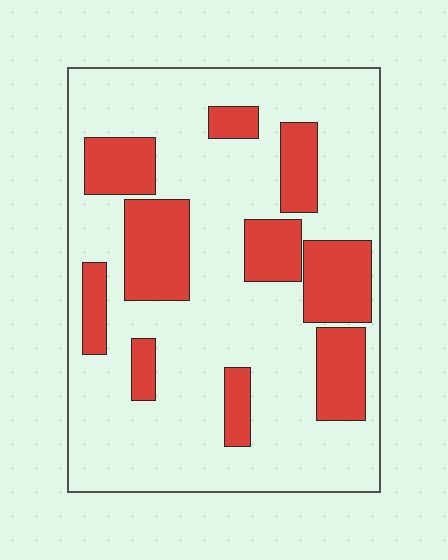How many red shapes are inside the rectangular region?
10.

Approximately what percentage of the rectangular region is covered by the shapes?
Approximately 25%.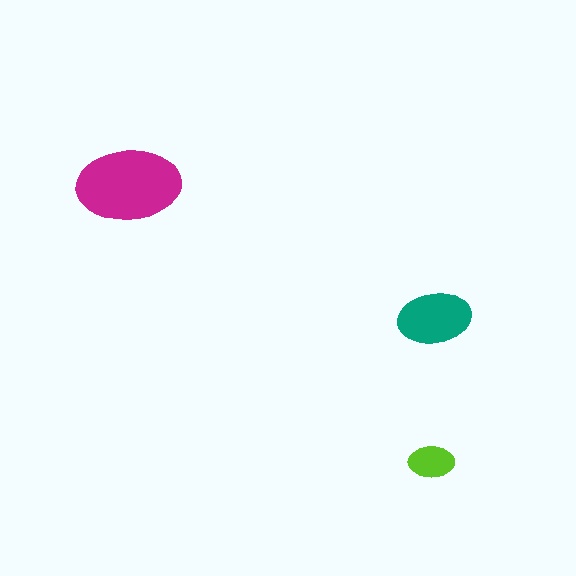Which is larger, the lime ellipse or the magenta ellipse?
The magenta one.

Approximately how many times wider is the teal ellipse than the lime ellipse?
About 1.5 times wider.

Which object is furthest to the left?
The magenta ellipse is leftmost.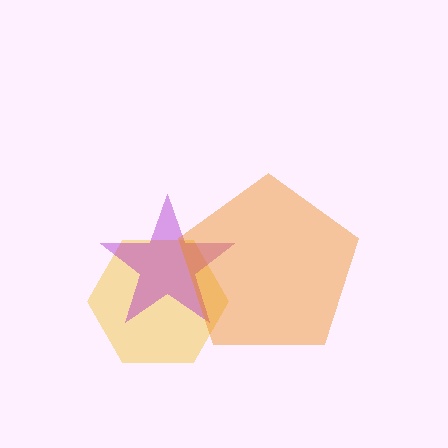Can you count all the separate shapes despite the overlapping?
Yes, there are 3 separate shapes.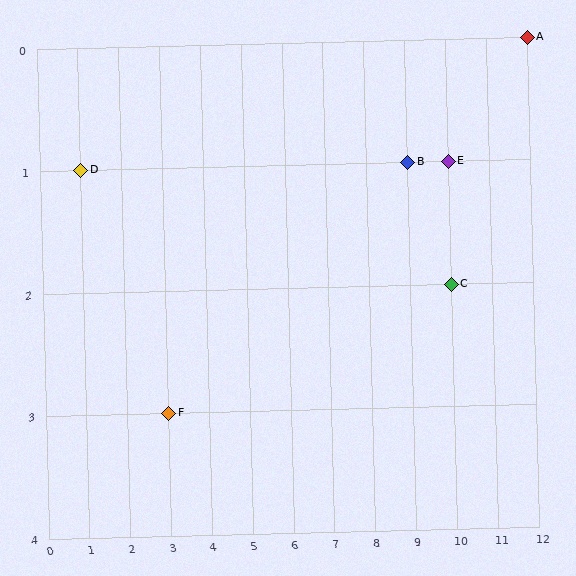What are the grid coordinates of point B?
Point B is at grid coordinates (9, 1).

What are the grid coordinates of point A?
Point A is at grid coordinates (12, 0).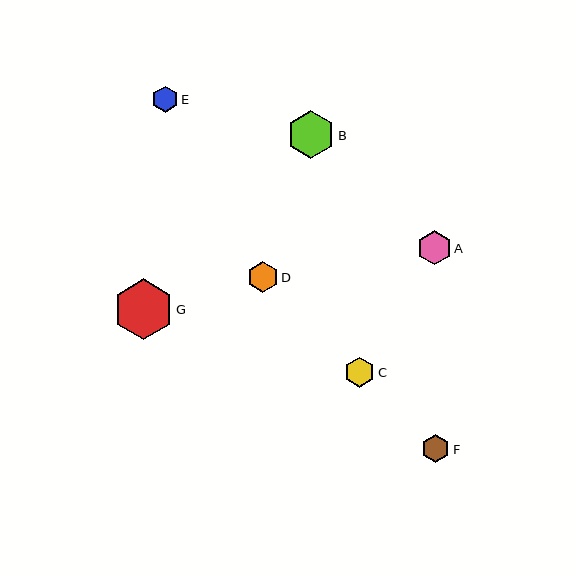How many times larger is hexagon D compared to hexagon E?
Hexagon D is approximately 1.2 times the size of hexagon E.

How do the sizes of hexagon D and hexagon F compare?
Hexagon D and hexagon F are approximately the same size.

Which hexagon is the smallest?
Hexagon E is the smallest with a size of approximately 26 pixels.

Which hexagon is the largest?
Hexagon G is the largest with a size of approximately 60 pixels.